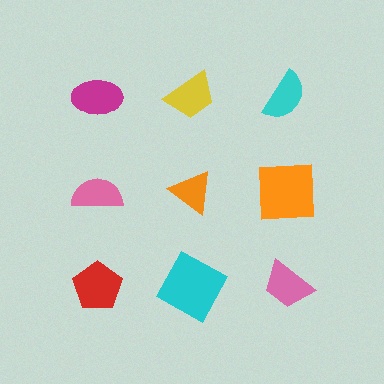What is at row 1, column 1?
A magenta ellipse.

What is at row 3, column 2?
A cyan square.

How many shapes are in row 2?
3 shapes.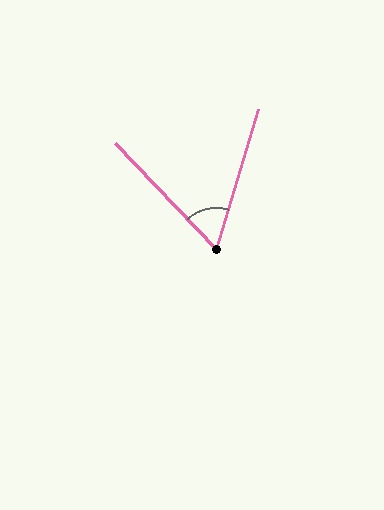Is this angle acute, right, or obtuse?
It is acute.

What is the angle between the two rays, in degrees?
Approximately 60 degrees.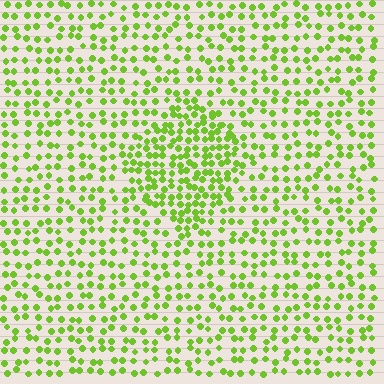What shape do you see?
I see a diamond.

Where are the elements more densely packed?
The elements are more densely packed inside the diamond boundary.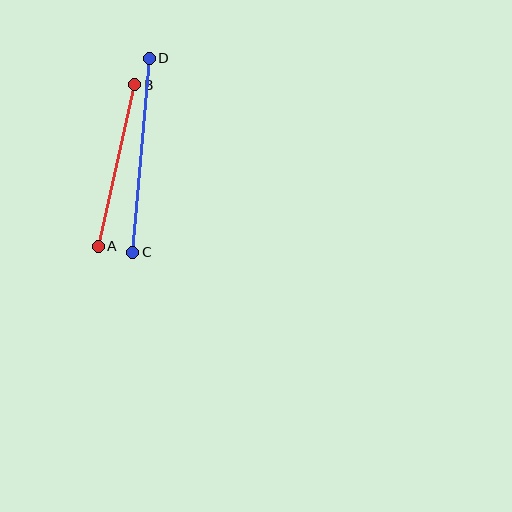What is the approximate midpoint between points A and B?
The midpoint is at approximately (117, 166) pixels.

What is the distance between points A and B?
The distance is approximately 166 pixels.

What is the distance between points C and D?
The distance is approximately 195 pixels.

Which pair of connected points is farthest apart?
Points C and D are farthest apart.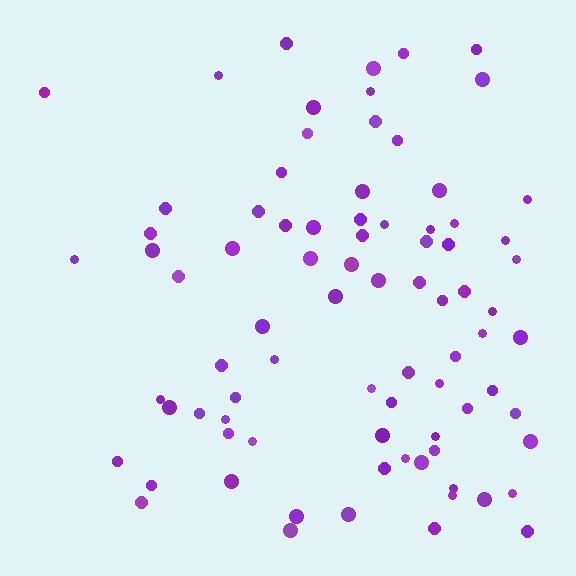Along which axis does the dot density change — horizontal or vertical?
Horizontal.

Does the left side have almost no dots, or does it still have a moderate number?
Still a moderate number, just noticeably fewer than the right.